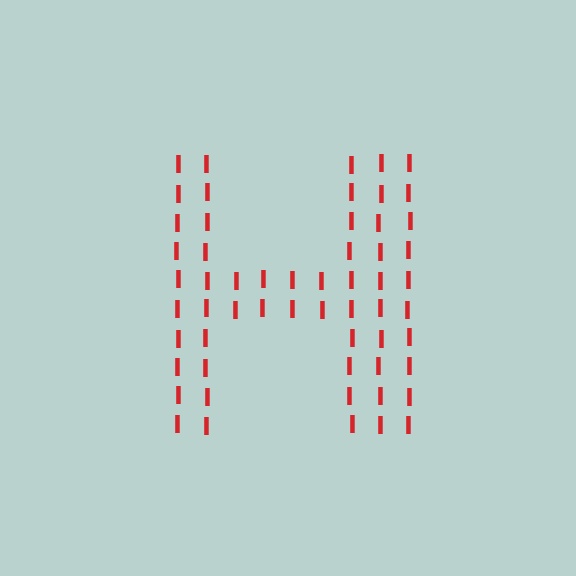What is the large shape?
The large shape is the letter H.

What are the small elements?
The small elements are letter I's.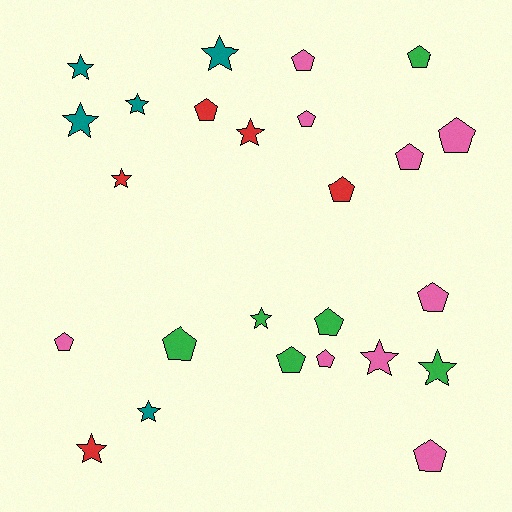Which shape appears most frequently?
Pentagon, with 14 objects.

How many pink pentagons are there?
There are 8 pink pentagons.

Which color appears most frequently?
Pink, with 9 objects.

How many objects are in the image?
There are 25 objects.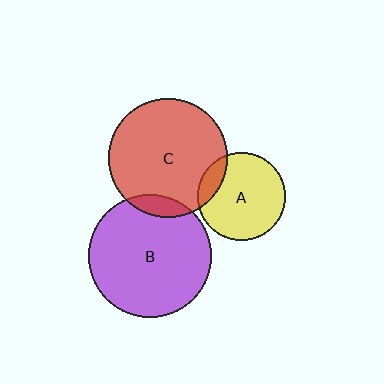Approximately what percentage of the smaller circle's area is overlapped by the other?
Approximately 10%.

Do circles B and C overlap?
Yes.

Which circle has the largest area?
Circle B (purple).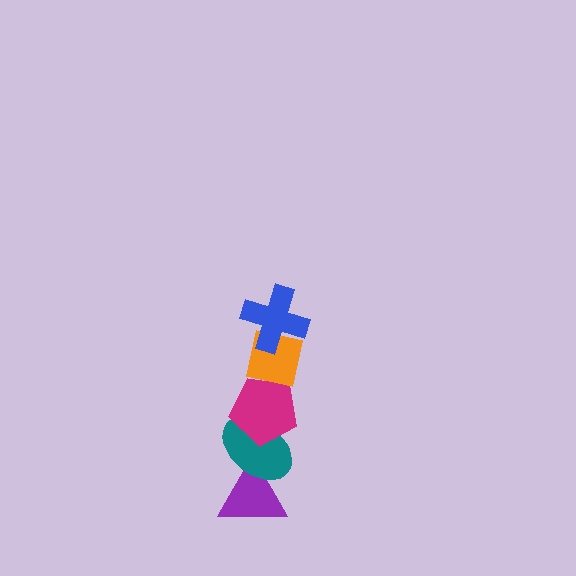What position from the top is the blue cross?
The blue cross is 1st from the top.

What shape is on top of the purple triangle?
The teal ellipse is on top of the purple triangle.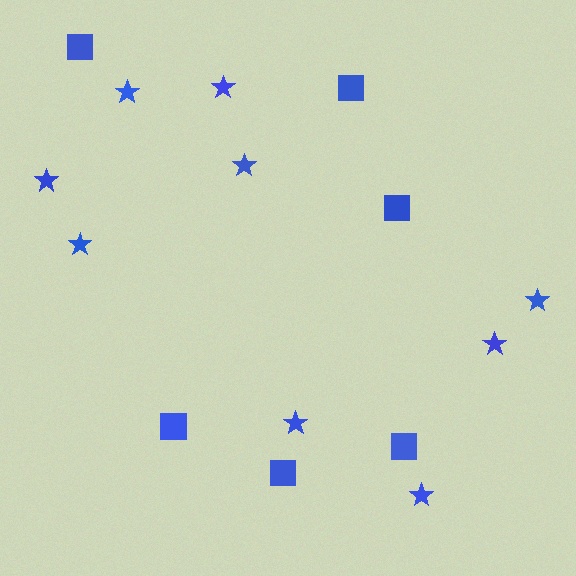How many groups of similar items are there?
There are 2 groups: one group of stars (9) and one group of squares (6).